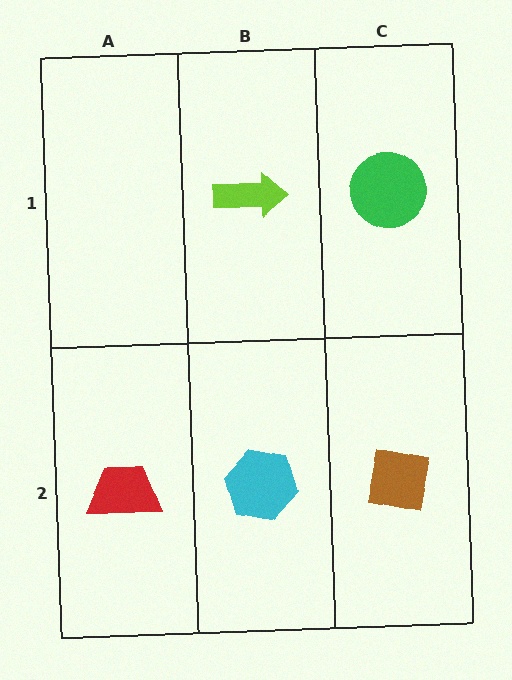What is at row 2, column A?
A red trapezoid.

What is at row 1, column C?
A green circle.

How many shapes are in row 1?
2 shapes.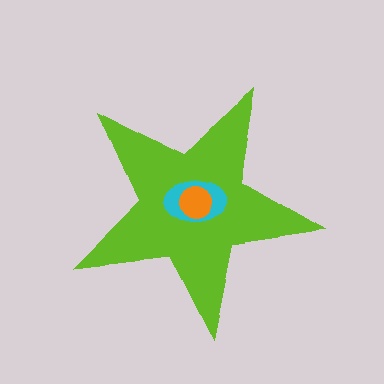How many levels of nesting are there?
3.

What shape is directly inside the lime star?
The cyan ellipse.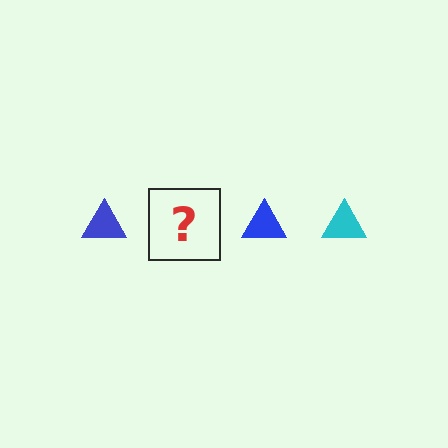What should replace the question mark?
The question mark should be replaced with a cyan triangle.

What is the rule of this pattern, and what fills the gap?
The rule is that the pattern cycles through blue, cyan triangles. The gap should be filled with a cyan triangle.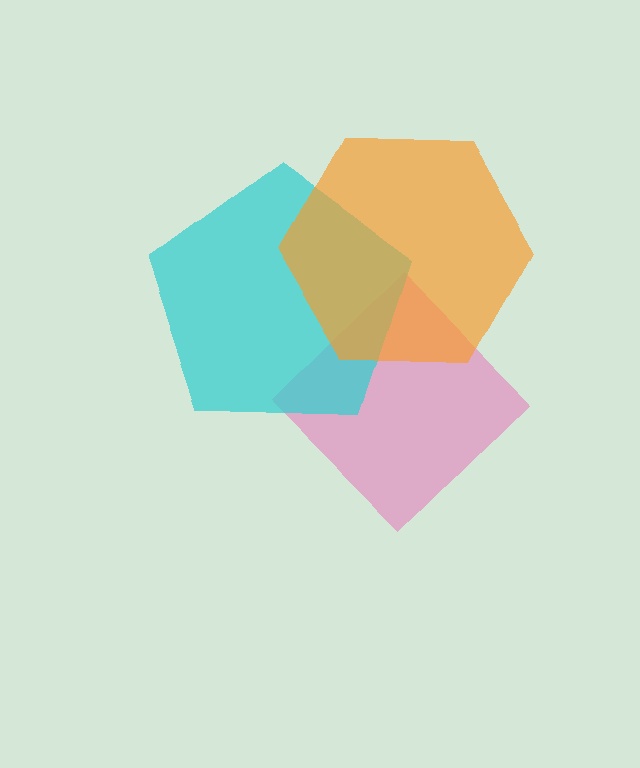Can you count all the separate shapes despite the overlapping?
Yes, there are 3 separate shapes.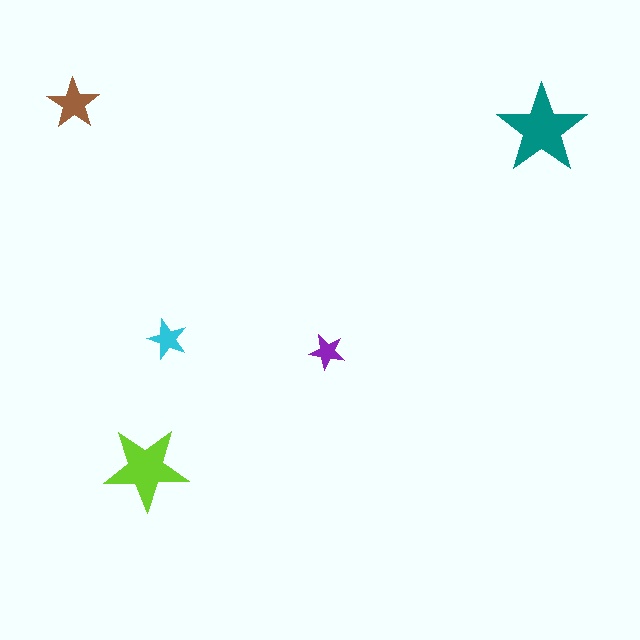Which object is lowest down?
The lime star is bottommost.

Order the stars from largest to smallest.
the teal one, the lime one, the brown one, the cyan one, the purple one.